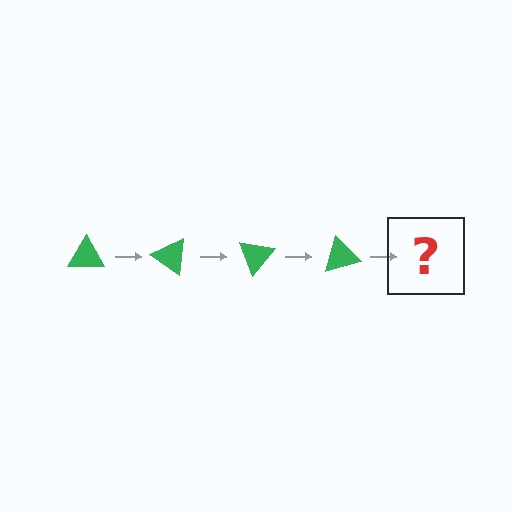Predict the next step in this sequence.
The next step is a green triangle rotated 140 degrees.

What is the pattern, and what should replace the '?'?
The pattern is that the triangle rotates 35 degrees each step. The '?' should be a green triangle rotated 140 degrees.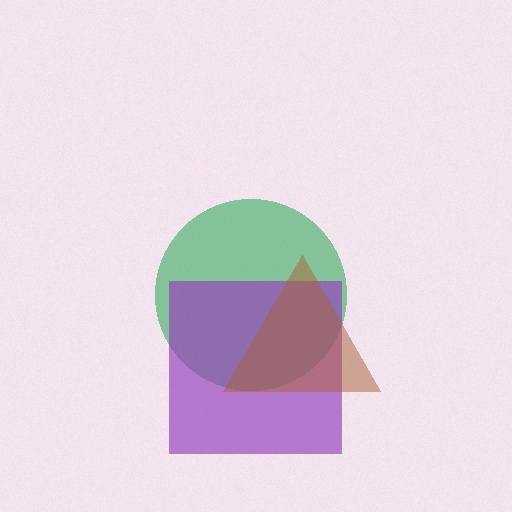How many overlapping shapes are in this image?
There are 3 overlapping shapes in the image.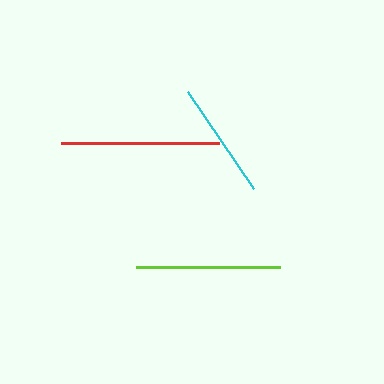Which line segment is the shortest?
The cyan line is the shortest at approximately 117 pixels.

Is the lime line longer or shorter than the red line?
The red line is longer than the lime line.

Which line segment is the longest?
The red line is the longest at approximately 158 pixels.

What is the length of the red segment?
The red segment is approximately 158 pixels long.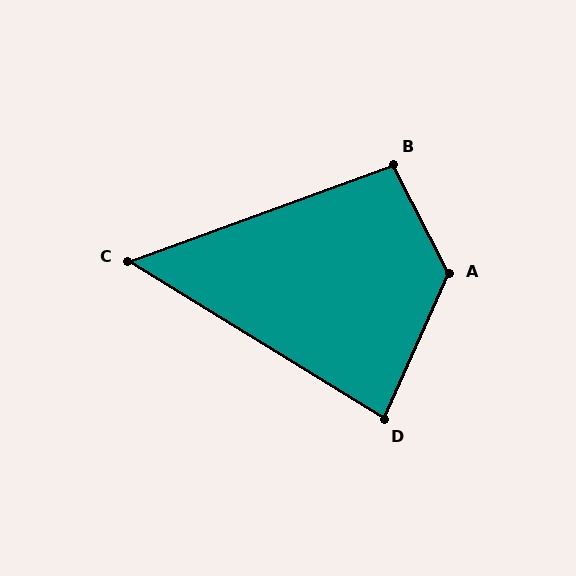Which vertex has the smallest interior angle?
C, at approximately 52 degrees.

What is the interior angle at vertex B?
Approximately 97 degrees (obtuse).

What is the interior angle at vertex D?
Approximately 83 degrees (acute).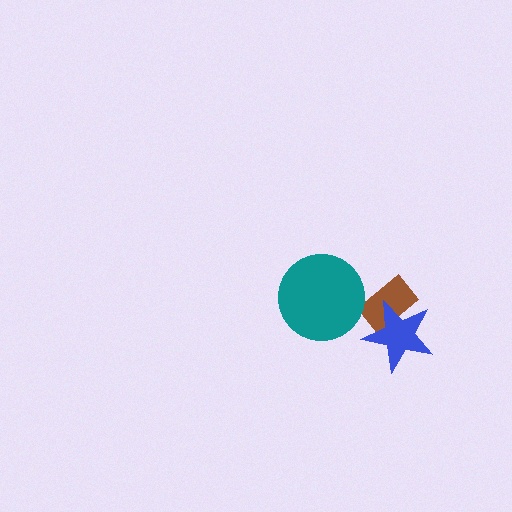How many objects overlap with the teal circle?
0 objects overlap with the teal circle.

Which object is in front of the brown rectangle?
The blue star is in front of the brown rectangle.